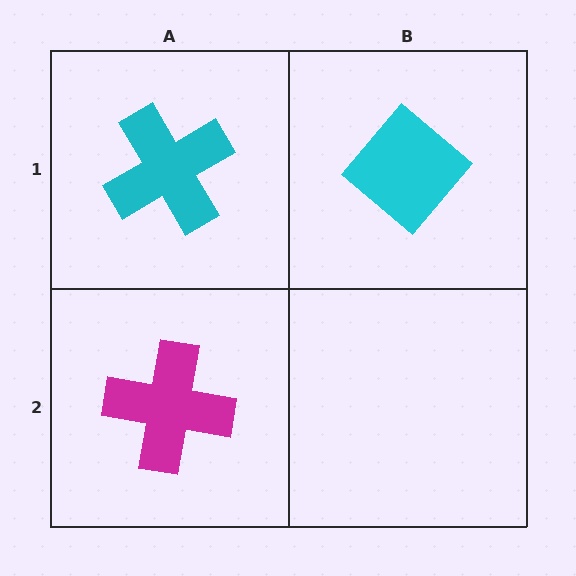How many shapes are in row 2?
1 shape.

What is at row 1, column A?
A cyan cross.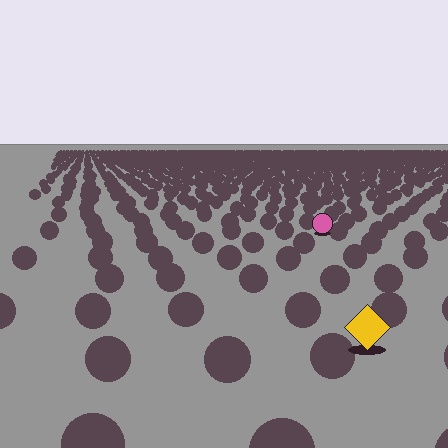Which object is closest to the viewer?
The yellow diamond is closest. The texture marks near it are larger and more spread out.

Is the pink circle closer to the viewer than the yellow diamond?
No. The yellow diamond is closer — you can tell from the texture gradient: the ground texture is coarser near it.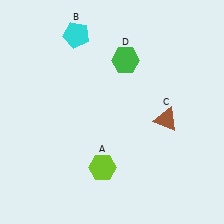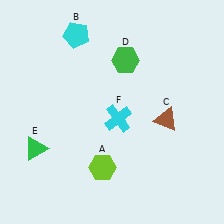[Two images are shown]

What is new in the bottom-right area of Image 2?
A cyan cross (F) was added in the bottom-right area of Image 2.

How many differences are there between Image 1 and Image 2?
There are 2 differences between the two images.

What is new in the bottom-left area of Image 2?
A green triangle (E) was added in the bottom-left area of Image 2.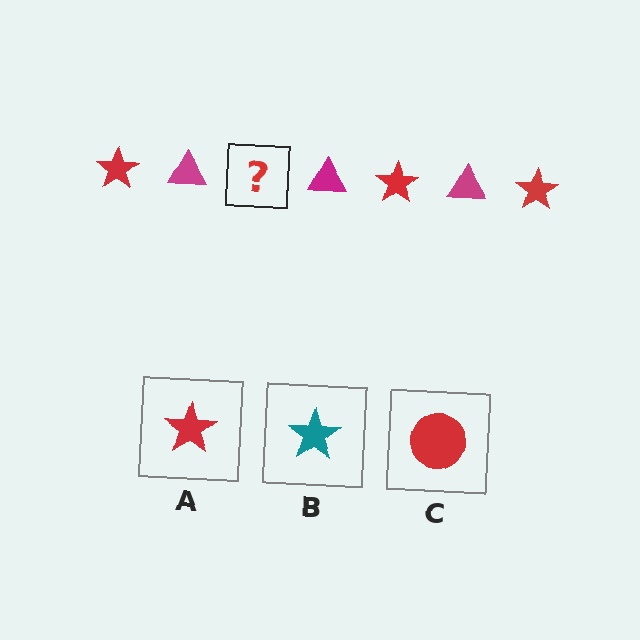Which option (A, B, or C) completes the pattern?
A.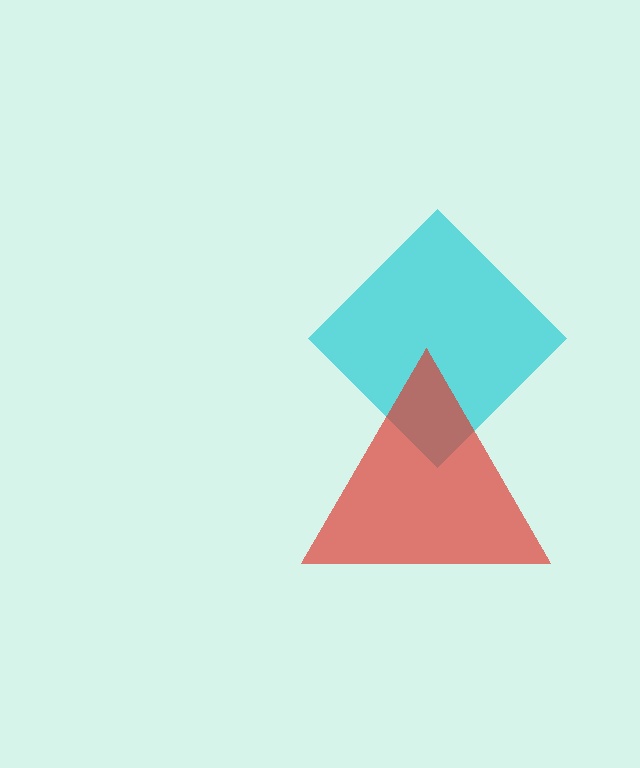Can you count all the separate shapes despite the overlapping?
Yes, there are 2 separate shapes.